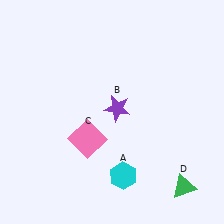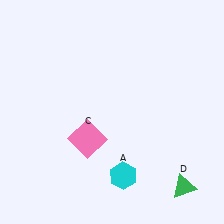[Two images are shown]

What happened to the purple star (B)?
The purple star (B) was removed in Image 2. It was in the top-right area of Image 1.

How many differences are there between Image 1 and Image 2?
There is 1 difference between the two images.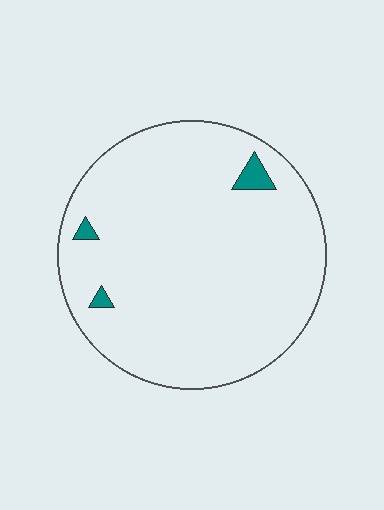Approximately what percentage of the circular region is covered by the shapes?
Approximately 5%.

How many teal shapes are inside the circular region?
3.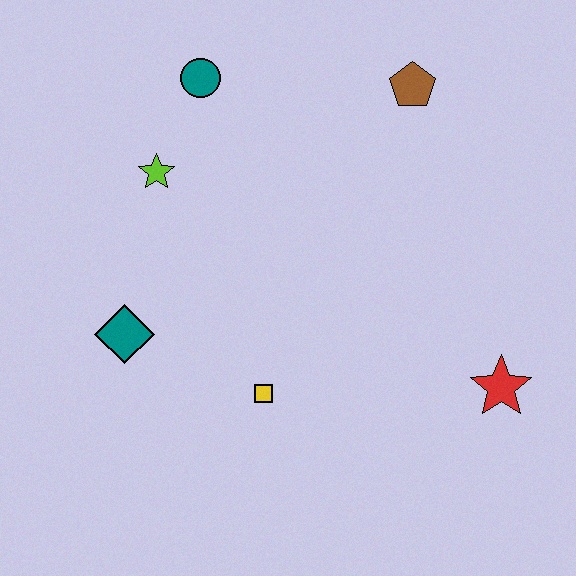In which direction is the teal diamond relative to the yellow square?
The teal diamond is to the left of the yellow square.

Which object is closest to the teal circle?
The lime star is closest to the teal circle.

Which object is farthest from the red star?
The teal circle is farthest from the red star.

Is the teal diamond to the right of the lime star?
No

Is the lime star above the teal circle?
No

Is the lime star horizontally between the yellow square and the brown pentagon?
No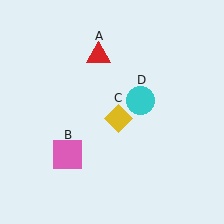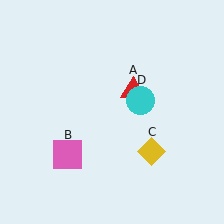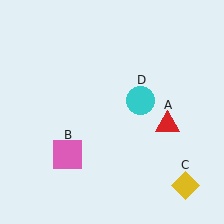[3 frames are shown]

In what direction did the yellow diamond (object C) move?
The yellow diamond (object C) moved down and to the right.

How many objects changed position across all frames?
2 objects changed position: red triangle (object A), yellow diamond (object C).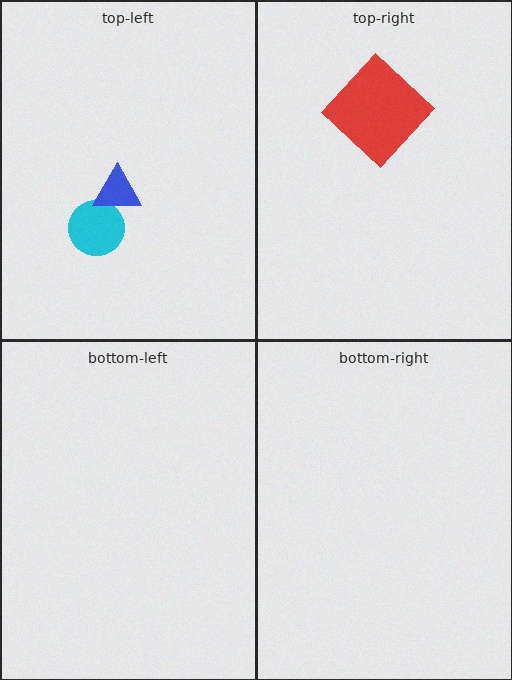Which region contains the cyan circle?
The top-left region.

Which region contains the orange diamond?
The top-right region.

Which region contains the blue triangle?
The top-left region.